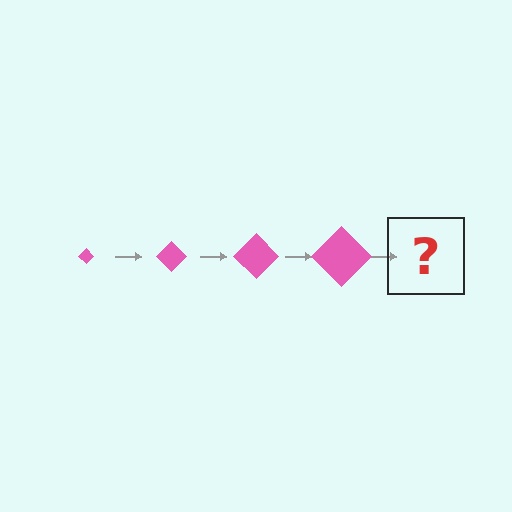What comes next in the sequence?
The next element should be a pink diamond, larger than the previous one.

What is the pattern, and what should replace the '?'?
The pattern is that the diamond gets progressively larger each step. The '?' should be a pink diamond, larger than the previous one.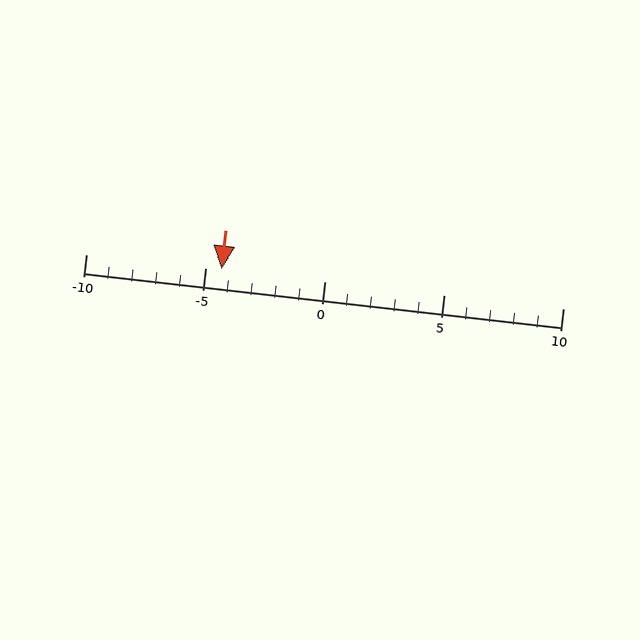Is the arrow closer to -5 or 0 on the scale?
The arrow is closer to -5.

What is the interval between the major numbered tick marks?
The major tick marks are spaced 5 units apart.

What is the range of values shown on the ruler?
The ruler shows values from -10 to 10.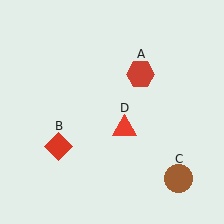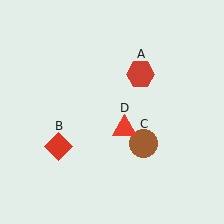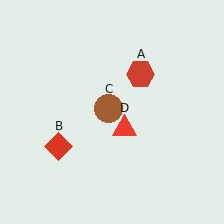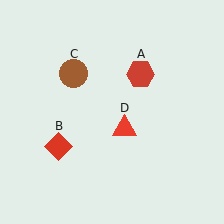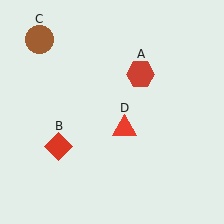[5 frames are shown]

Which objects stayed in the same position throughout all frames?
Red hexagon (object A) and red diamond (object B) and red triangle (object D) remained stationary.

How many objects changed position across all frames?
1 object changed position: brown circle (object C).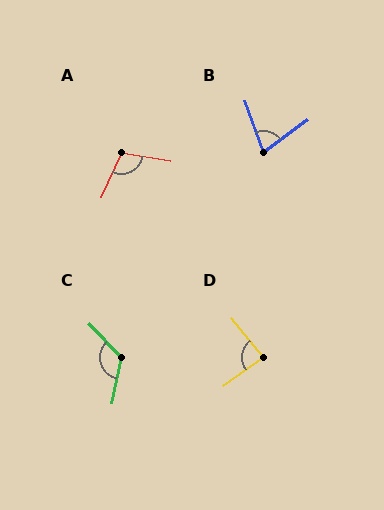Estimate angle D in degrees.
Approximately 86 degrees.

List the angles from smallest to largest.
B (74°), D (86°), A (105°), C (125°).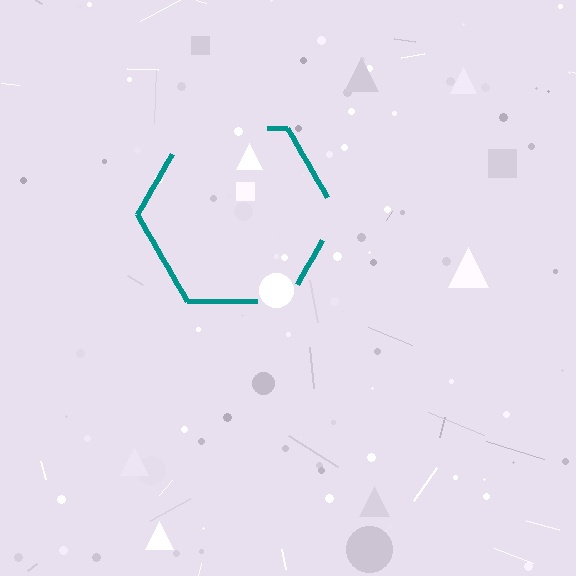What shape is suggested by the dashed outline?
The dashed outline suggests a hexagon.